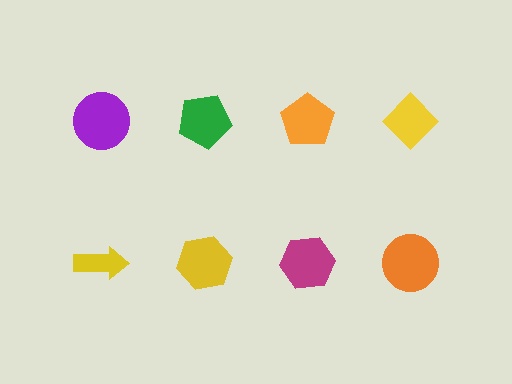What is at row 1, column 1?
A purple circle.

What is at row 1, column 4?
A yellow diamond.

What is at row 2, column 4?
An orange circle.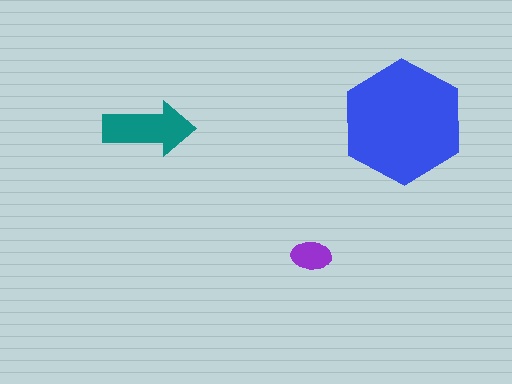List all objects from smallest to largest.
The purple ellipse, the teal arrow, the blue hexagon.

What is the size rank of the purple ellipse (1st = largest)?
3rd.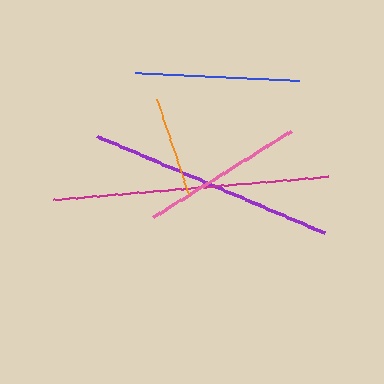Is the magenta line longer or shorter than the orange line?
The magenta line is longer than the orange line.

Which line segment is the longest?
The magenta line is the longest at approximately 276 pixels.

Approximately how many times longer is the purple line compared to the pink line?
The purple line is approximately 1.5 times the length of the pink line.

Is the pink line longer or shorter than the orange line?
The pink line is longer than the orange line.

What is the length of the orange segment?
The orange segment is approximately 100 pixels long.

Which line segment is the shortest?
The orange line is the shortest at approximately 100 pixels.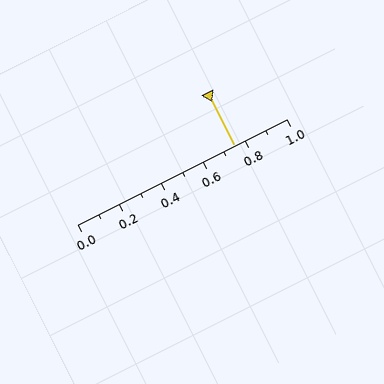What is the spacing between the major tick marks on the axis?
The major ticks are spaced 0.2 apart.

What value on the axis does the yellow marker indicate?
The marker indicates approximately 0.75.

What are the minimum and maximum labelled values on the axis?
The axis runs from 0.0 to 1.0.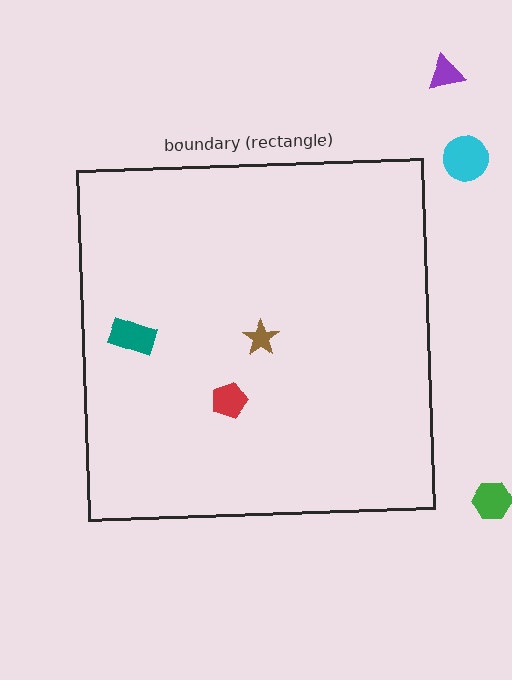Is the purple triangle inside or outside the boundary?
Outside.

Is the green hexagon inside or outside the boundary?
Outside.